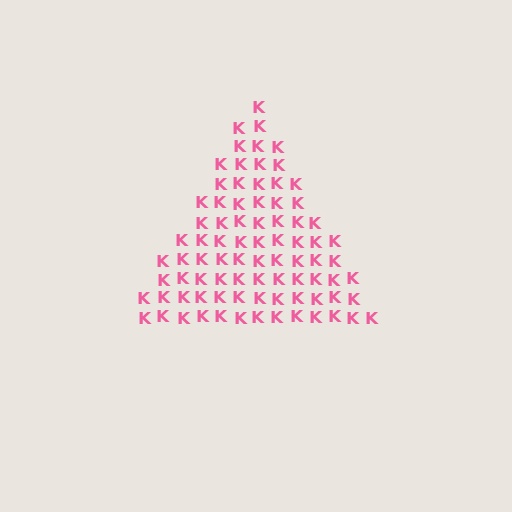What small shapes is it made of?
It is made of small letter K's.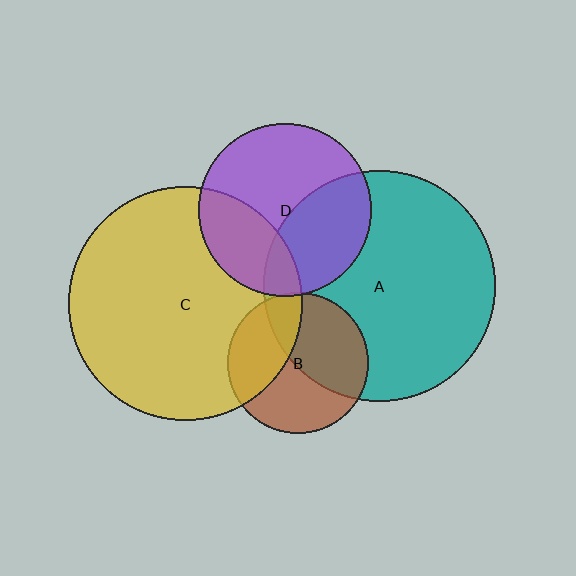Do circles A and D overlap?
Yes.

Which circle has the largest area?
Circle C (yellow).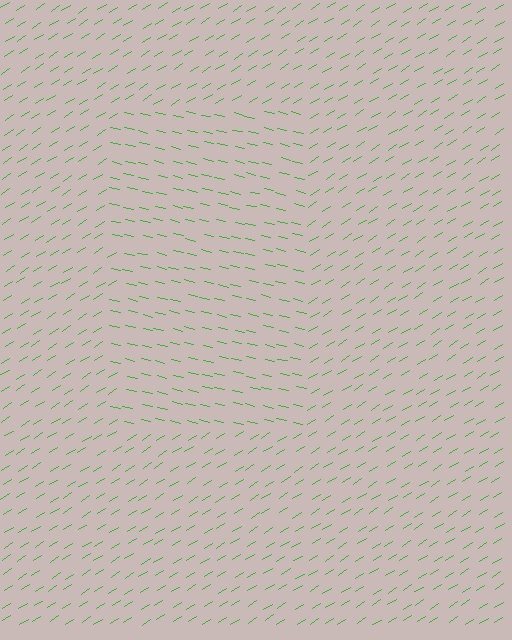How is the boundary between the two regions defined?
The boundary is defined purely by a change in line orientation (approximately 45 degrees difference). All lines are the same color and thickness.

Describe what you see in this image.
The image is filled with small green line segments. A rectangle region in the image has lines oriented differently from the surrounding lines, creating a visible texture boundary.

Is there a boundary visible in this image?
Yes, there is a texture boundary formed by a change in line orientation.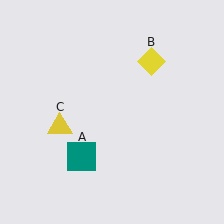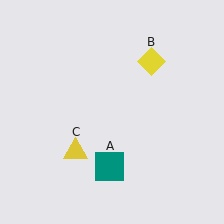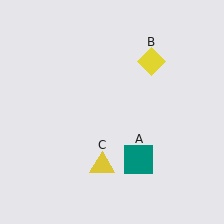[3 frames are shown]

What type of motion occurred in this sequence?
The teal square (object A), yellow triangle (object C) rotated counterclockwise around the center of the scene.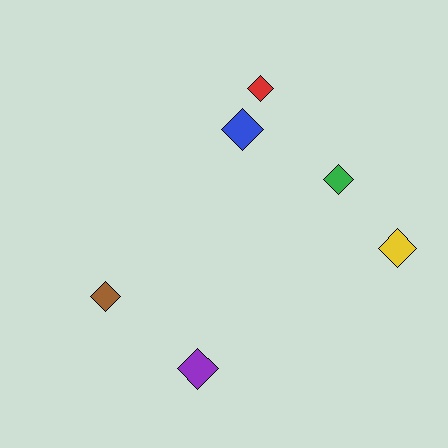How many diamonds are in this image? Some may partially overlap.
There are 6 diamonds.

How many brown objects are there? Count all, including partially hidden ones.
There is 1 brown object.